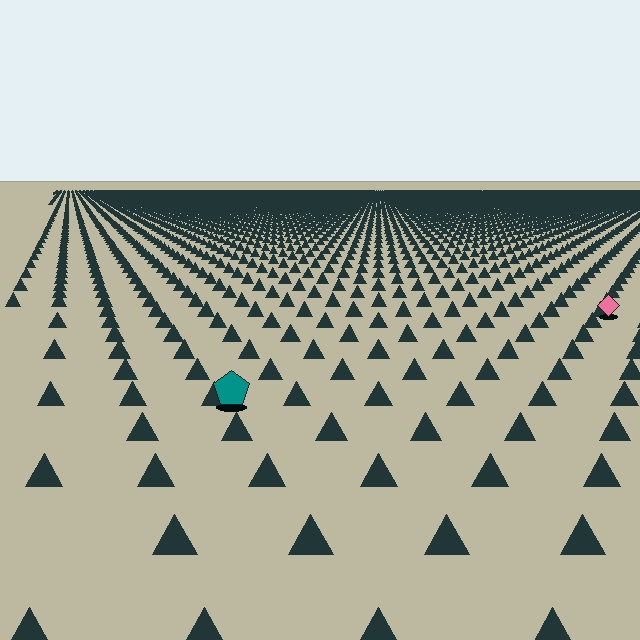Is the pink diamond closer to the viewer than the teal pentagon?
No. The teal pentagon is closer — you can tell from the texture gradient: the ground texture is coarser near it.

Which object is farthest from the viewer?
The pink diamond is farthest from the viewer. It appears smaller and the ground texture around it is denser.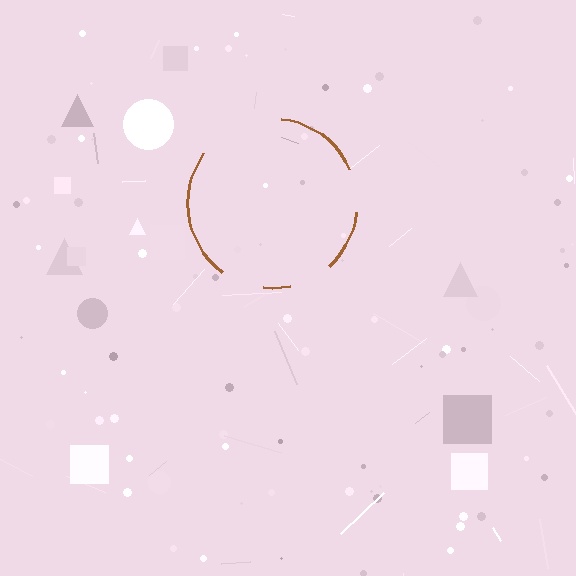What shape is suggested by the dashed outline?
The dashed outline suggests a circle.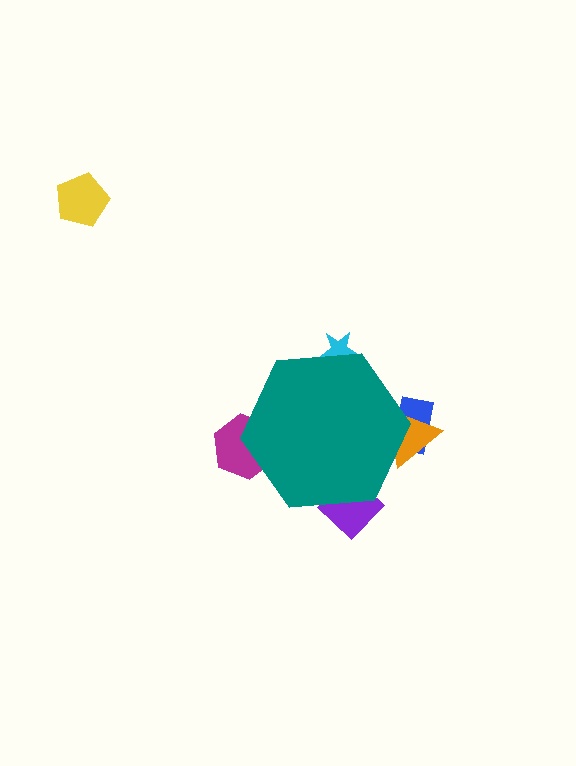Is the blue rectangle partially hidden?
Yes, the blue rectangle is partially hidden behind the teal hexagon.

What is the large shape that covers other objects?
A teal hexagon.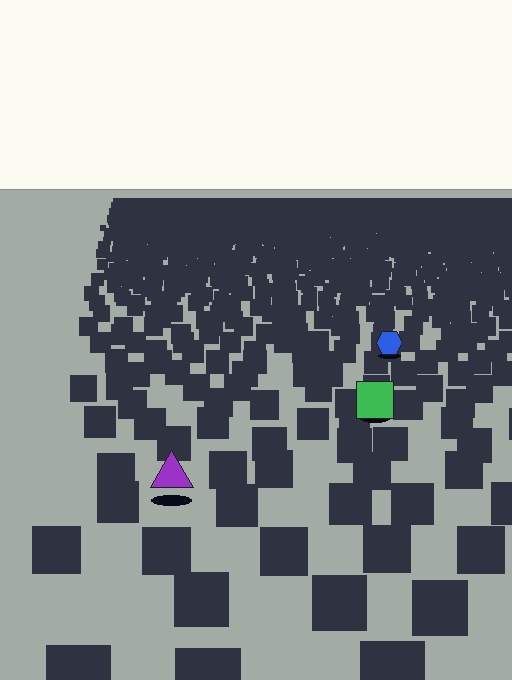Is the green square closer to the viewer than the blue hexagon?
Yes. The green square is closer — you can tell from the texture gradient: the ground texture is coarser near it.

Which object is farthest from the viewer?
The blue hexagon is farthest from the viewer. It appears smaller and the ground texture around it is denser.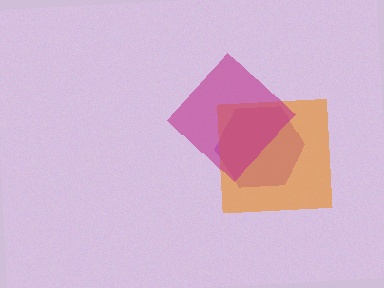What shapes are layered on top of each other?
The layered shapes are: a purple hexagon, an orange square, a magenta diamond.